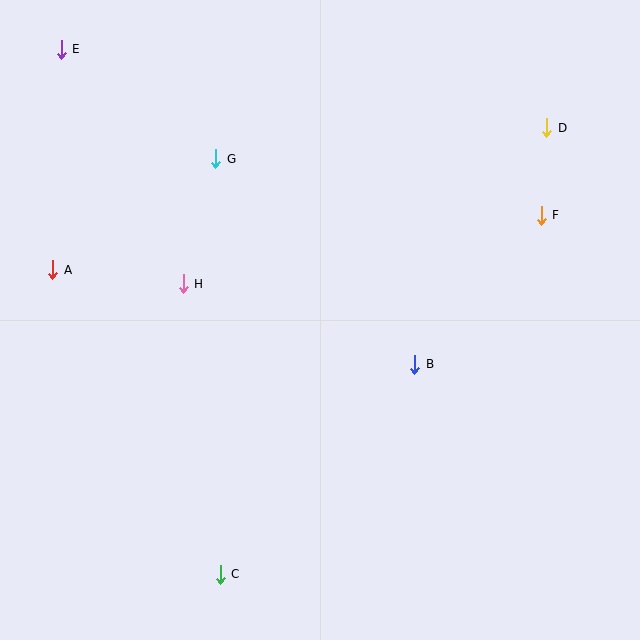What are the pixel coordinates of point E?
Point E is at (61, 49).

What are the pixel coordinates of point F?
Point F is at (541, 215).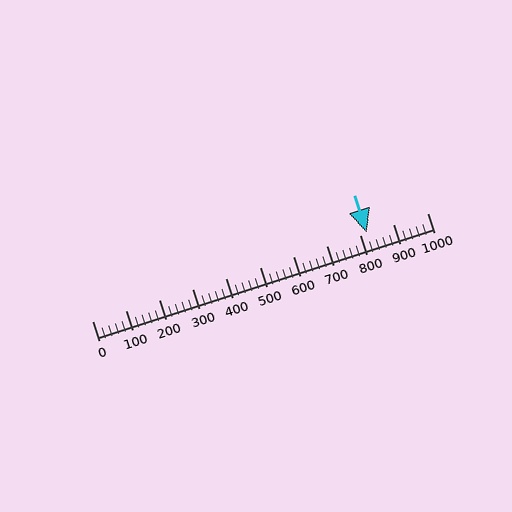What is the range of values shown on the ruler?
The ruler shows values from 0 to 1000.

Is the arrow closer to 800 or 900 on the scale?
The arrow is closer to 800.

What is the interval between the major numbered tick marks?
The major tick marks are spaced 100 units apart.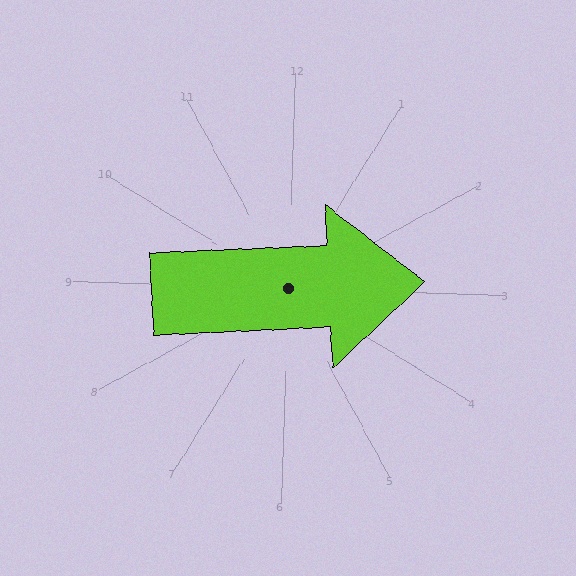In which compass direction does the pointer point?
East.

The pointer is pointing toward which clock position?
Roughly 3 o'clock.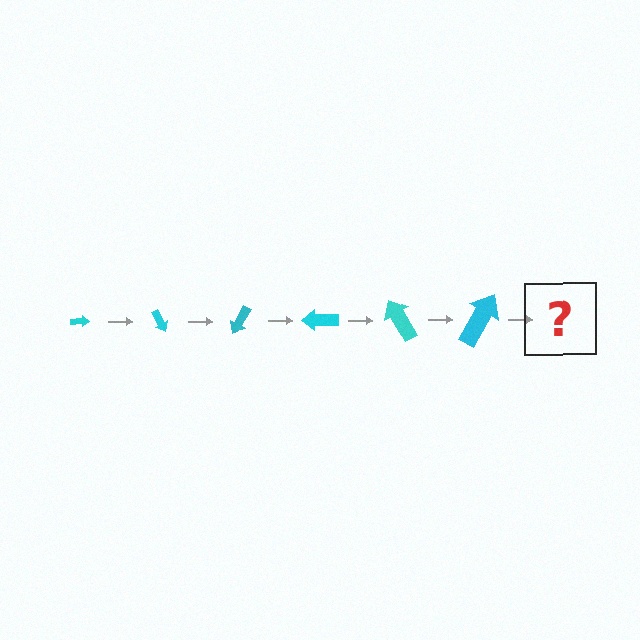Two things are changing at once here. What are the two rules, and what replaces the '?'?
The two rules are that the arrow grows larger each step and it rotates 60 degrees each step. The '?' should be an arrow, larger than the previous one and rotated 360 degrees from the start.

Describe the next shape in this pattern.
It should be an arrow, larger than the previous one and rotated 360 degrees from the start.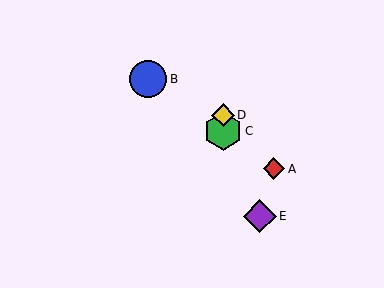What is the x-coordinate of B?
Object B is at x≈148.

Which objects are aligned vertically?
Objects C, D are aligned vertically.